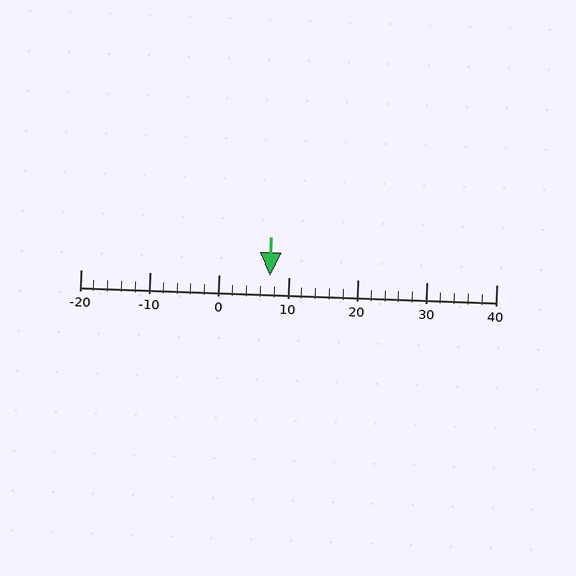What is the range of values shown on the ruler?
The ruler shows values from -20 to 40.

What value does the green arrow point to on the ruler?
The green arrow points to approximately 7.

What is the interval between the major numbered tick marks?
The major tick marks are spaced 10 units apart.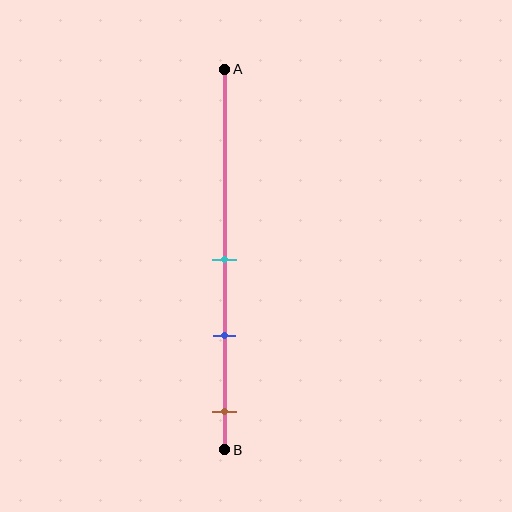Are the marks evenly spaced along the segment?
Yes, the marks are approximately evenly spaced.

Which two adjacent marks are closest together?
The cyan and blue marks are the closest adjacent pair.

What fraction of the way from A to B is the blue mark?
The blue mark is approximately 70% (0.7) of the way from A to B.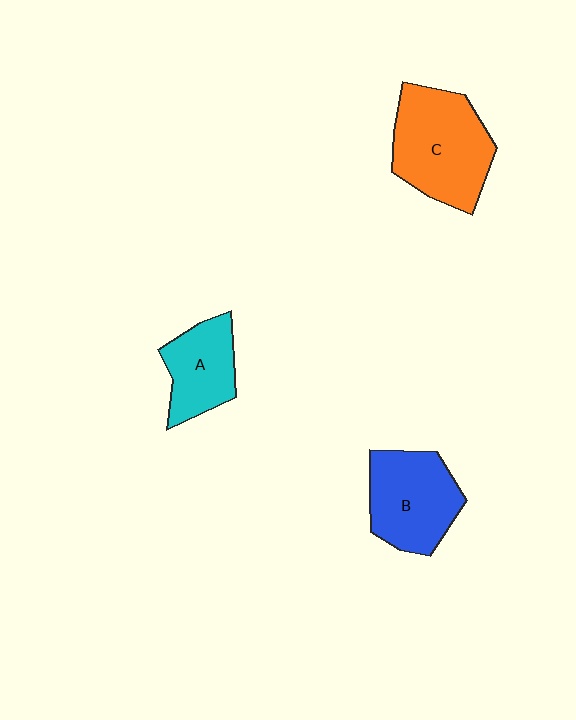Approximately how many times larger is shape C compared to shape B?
Approximately 1.2 times.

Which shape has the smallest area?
Shape A (cyan).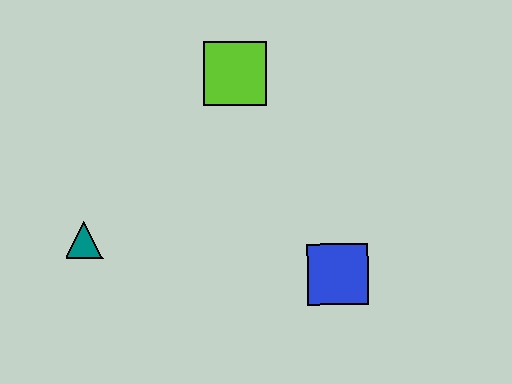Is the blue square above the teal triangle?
No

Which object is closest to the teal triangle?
The lime square is closest to the teal triangle.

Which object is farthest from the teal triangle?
The blue square is farthest from the teal triangle.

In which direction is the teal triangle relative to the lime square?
The teal triangle is below the lime square.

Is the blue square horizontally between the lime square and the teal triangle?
No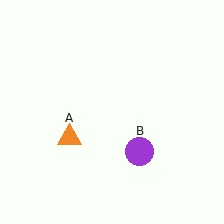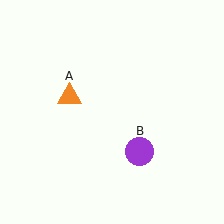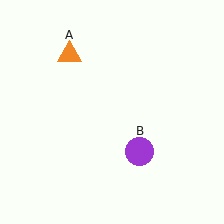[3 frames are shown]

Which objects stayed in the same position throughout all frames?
Purple circle (object B) remained stationary.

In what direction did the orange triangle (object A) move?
The orange triangle (object A) moved up.